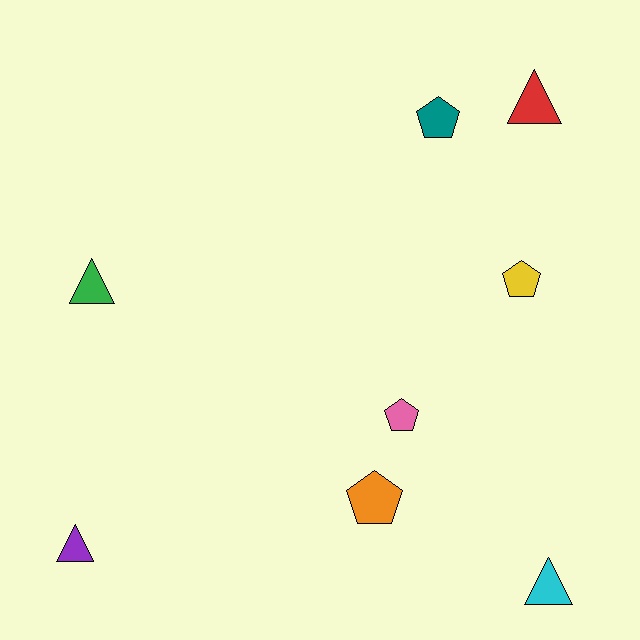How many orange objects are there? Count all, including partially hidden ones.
There is 1 orange object.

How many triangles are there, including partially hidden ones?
There are 4 triangles.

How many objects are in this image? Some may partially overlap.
There are 8 objects.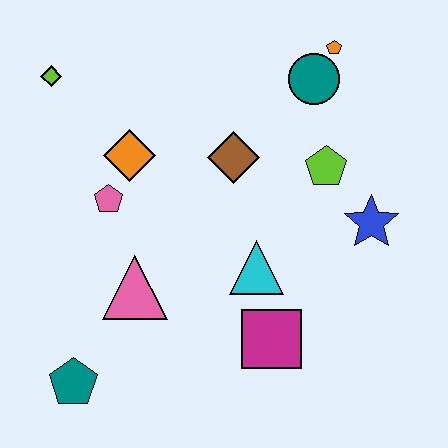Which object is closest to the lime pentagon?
The blue star is closest to the lime pentagon.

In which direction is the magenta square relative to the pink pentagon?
The magenta square is to the right of the pink pentagon.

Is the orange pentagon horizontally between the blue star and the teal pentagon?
Yes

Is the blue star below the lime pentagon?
Yes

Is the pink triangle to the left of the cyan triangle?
Yes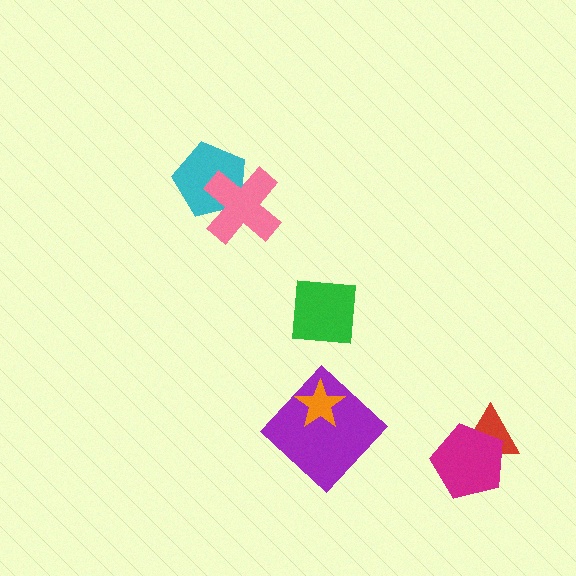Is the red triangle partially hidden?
Yes, it is partially covered by another shape.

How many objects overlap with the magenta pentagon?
1 object overlaps with the magenta pentagon.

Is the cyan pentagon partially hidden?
Yes, it is partially covered by another shape.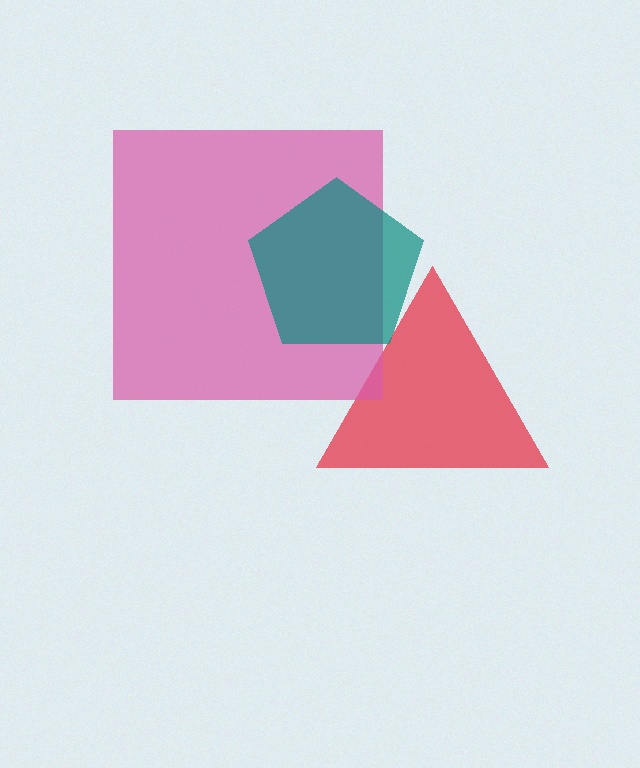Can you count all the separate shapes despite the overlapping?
Yes, there are 3 separate shapes.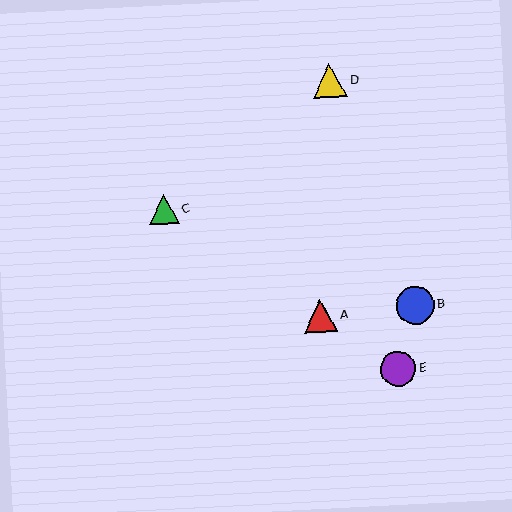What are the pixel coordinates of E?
Object E is at (398, 368).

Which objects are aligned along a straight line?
Objects A, C, E are aligned along a straight line.